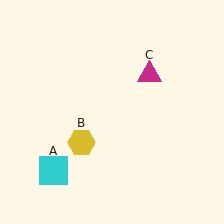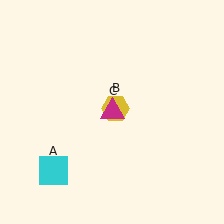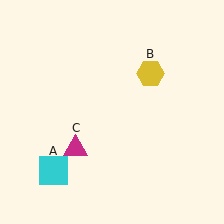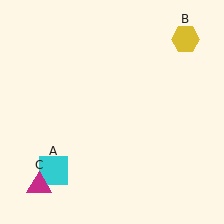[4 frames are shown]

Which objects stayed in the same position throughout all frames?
Cyan square (object A) remained stationary.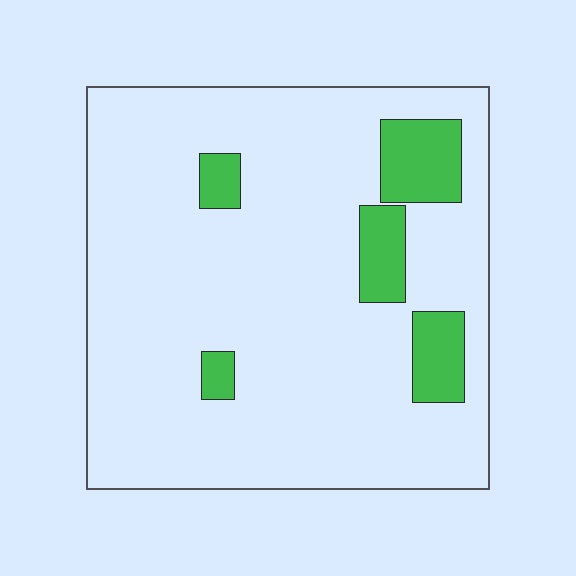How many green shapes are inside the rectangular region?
5.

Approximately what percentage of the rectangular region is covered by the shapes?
Approximately 10%.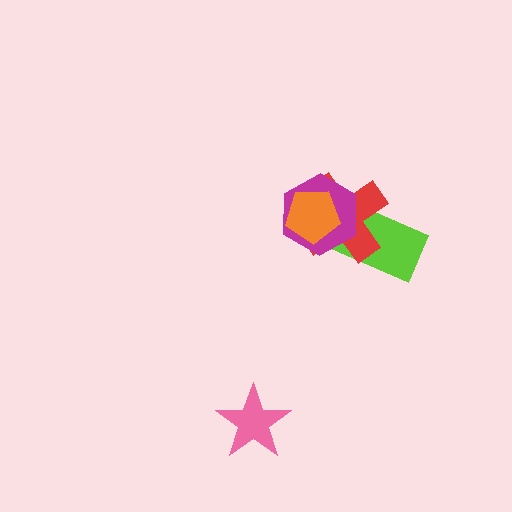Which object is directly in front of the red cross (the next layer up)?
The magenta hexagon is directly in front of the red cross.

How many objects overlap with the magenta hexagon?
3 objects overlap with the magenta hexagon.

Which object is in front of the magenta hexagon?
The orange pentagon is in front of the magenta hexagon.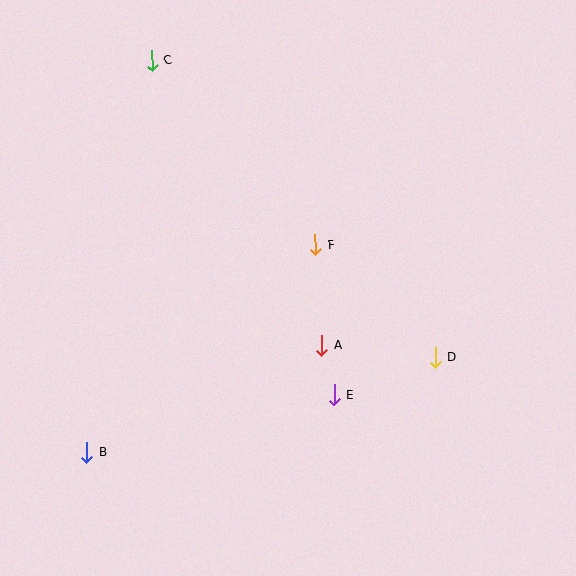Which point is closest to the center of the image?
Point F at (315, 245) is closest to the center.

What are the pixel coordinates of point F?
Point F is at (315, 245).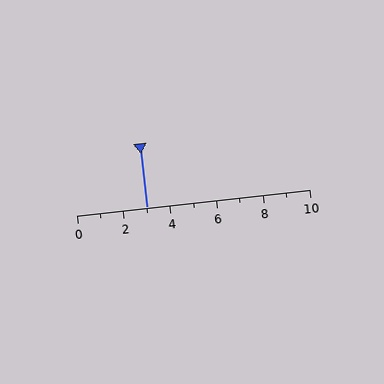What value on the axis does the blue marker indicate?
The marker indicates approximately 3.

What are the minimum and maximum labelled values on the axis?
The axis runs from 0 to 10.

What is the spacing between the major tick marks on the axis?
The major ticks are spaced 2 apart.